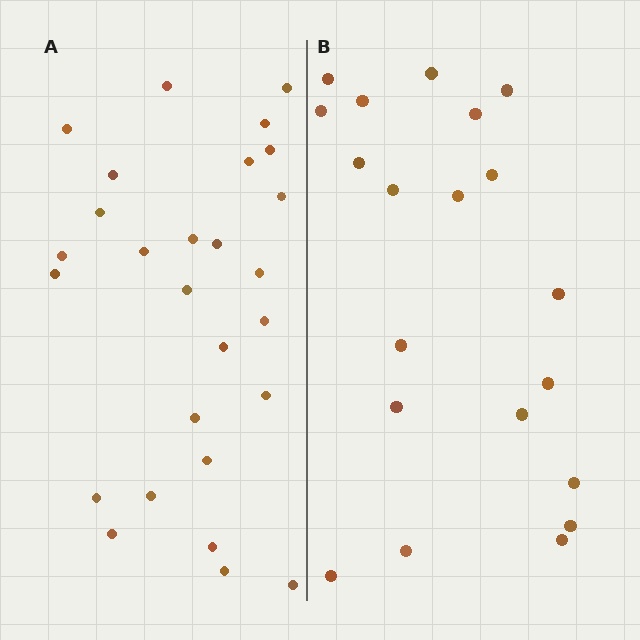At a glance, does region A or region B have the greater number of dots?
Region A (the left region) has more dots.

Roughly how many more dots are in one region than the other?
Region A has roughly 8 or so more dots than region B.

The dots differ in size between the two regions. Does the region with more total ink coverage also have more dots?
No. Region B has more total ink coverage because its dots are larger, but region A actually contains more individual dots. Total area can be misleading — the number of items is what matters here.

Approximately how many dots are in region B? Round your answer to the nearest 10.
About 20 dots.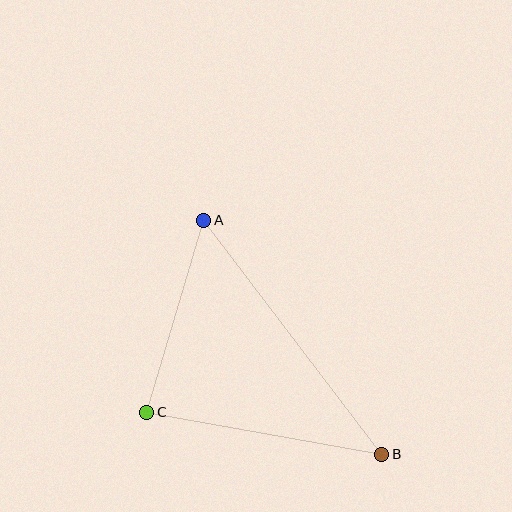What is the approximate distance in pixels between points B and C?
The distance between B and C is approximately 239 pixels.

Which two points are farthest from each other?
Points A and B are farthest from each other.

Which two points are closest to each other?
Points A and C are closest to each other.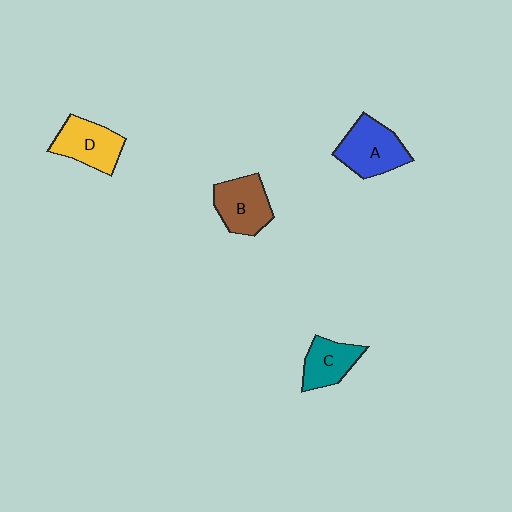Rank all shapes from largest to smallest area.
From largest to smallest: A (blue), B (brown), D (yellow), C (teal).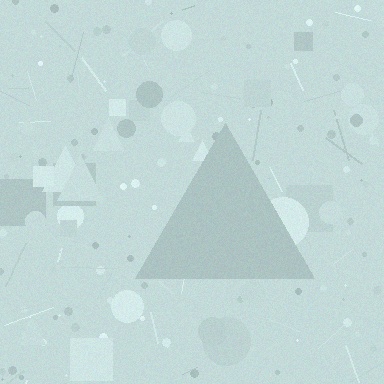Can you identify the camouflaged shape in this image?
The camouflaged shape is a triangle.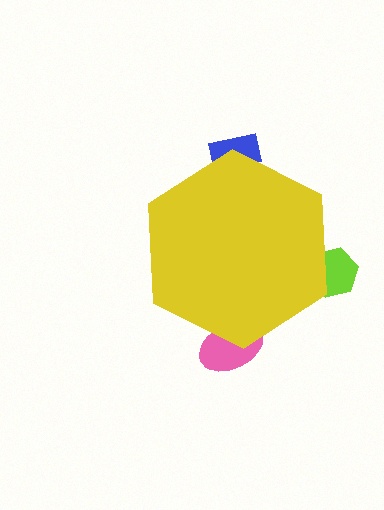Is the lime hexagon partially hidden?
Yes, the lime hexagon is partially hidden behind the yellow hexagon.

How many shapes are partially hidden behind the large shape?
3 shapes are partially hidden.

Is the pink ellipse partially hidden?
Yes, the pink ellipse is partially hidden behind the yellow hexagon.